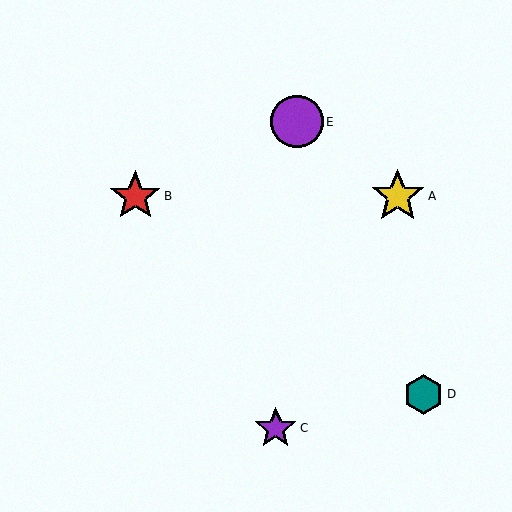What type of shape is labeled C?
Shape C is a purple star.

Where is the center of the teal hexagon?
The center of the teal hexagon is at (424, 394).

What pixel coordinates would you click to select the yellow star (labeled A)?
Click at (398, 196) to select the yellow star A.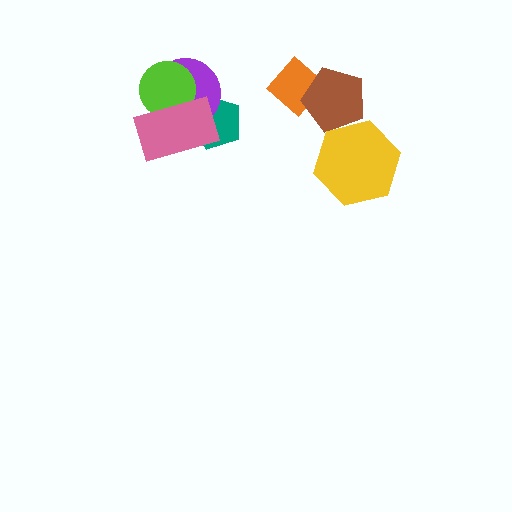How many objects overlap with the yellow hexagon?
1 object overlaps with the yellow hexagon.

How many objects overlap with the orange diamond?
1 object overlaps with the orange diamond.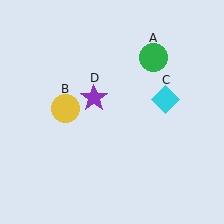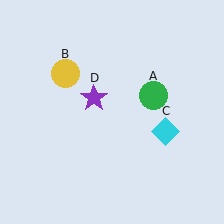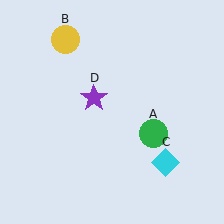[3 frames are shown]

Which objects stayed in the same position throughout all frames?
Purple star (object D) remained stationary.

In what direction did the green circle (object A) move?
The green circle (object A) moved down.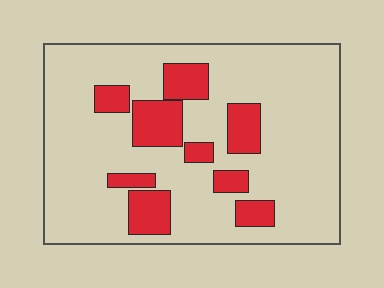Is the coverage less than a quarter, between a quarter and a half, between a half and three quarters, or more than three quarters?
Less than a quarter.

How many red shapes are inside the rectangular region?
9.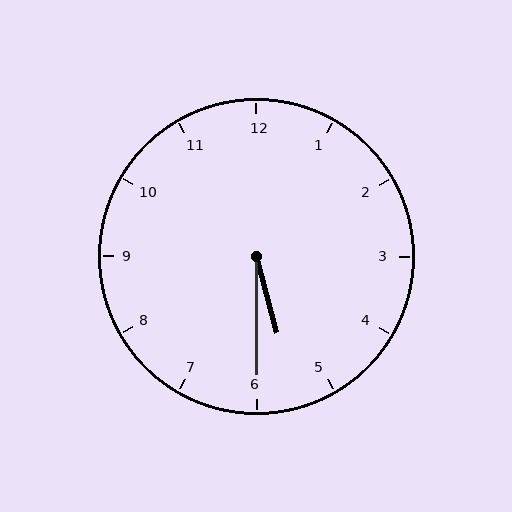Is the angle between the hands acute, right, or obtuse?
It is acute.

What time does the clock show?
5:30.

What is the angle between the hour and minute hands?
Approximately 15 degrees.